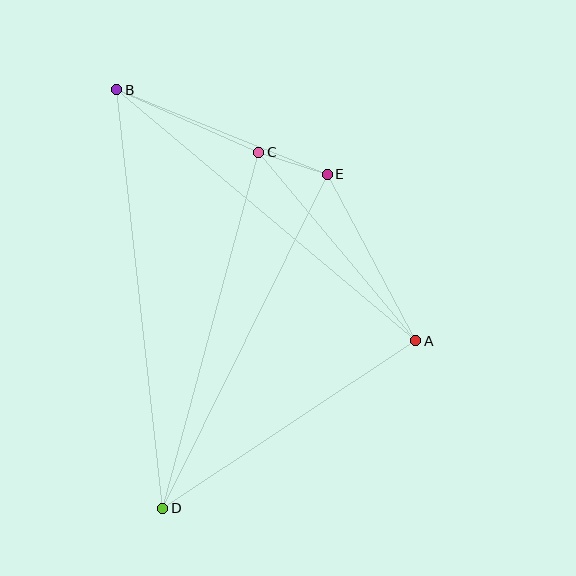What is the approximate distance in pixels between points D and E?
The distance between D and E is approximately 372 pixels.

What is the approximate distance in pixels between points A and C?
The distance between A and C is approximately 245 pixels.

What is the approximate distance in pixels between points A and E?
The distance between A and E is approximately 188 pixels.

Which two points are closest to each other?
Points C and E are closest to each other.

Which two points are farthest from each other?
Points B and D are farthest from each other.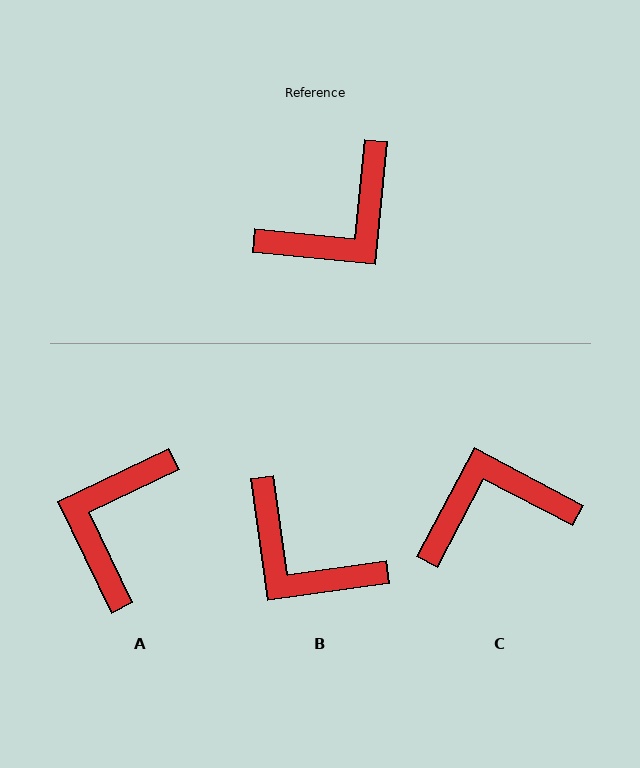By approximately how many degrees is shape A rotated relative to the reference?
Approximately 149 degrees clockwise.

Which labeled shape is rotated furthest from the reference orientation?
C, about 158 degrees away.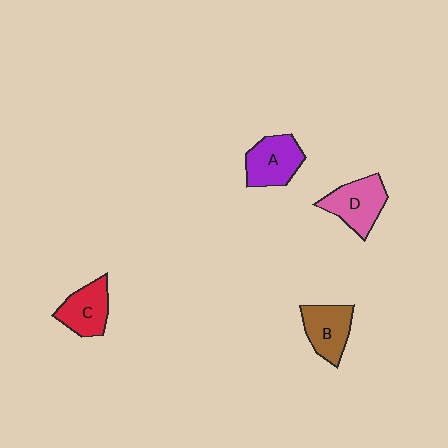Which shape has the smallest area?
Shape C (red).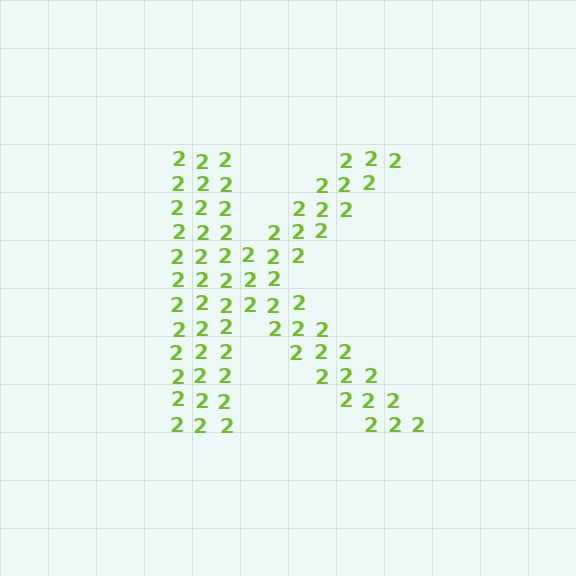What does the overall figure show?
The overall figure shows the letter K.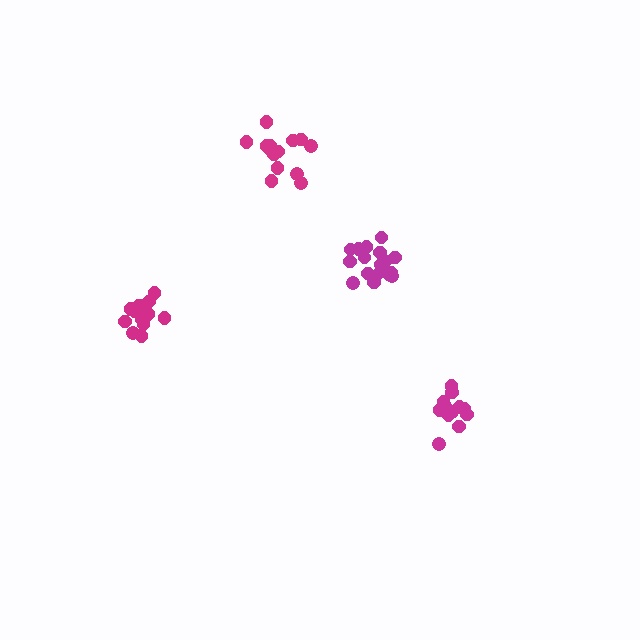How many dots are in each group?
Group 1: 18 dots, Group 2: 13 dots, Group 3: 14 dots, Group 4: 12 dots (57 total).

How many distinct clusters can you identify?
There are 4 distinct clusters.